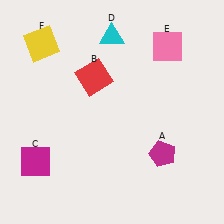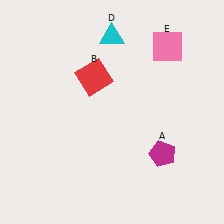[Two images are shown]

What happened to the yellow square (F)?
The yellow square (F) was removed in Image 2. It was in the top-left area of Image 1.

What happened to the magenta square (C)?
The magenta square (C) was removed in Image 2. It was in the bottom-left area of Image 1.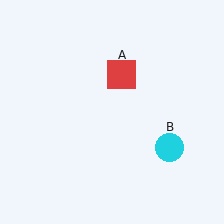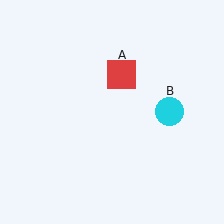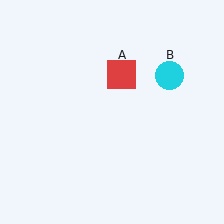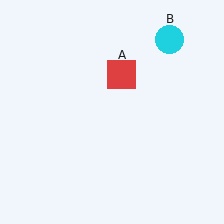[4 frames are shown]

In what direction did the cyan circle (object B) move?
The cyan circle (object B) moved up.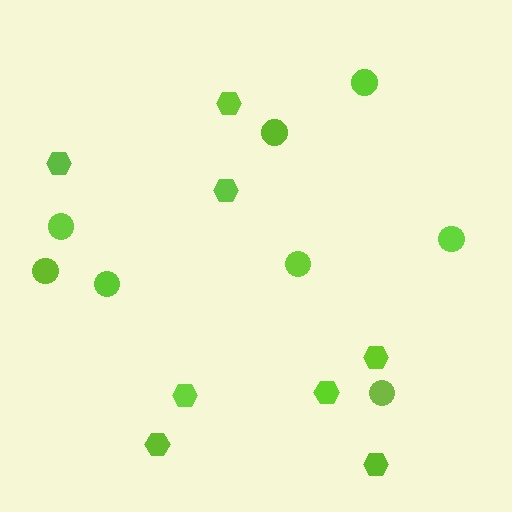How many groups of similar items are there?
There are 2 groups: one group of circles (8) and one group of hexagons (8).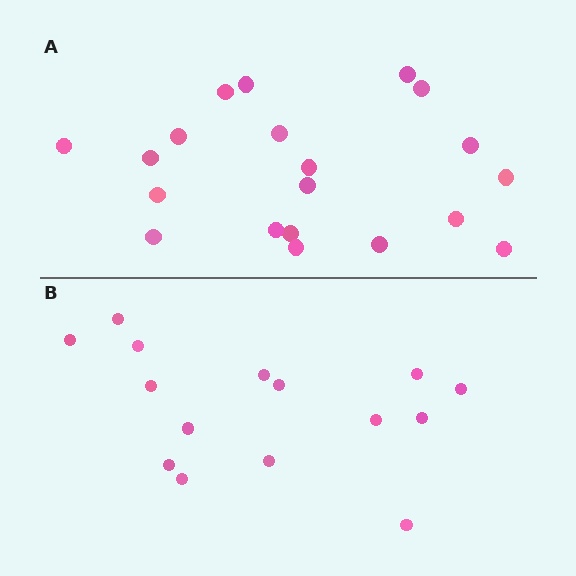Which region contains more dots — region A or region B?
Region A (the top region) has more dots.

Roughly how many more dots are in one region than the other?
Region A has about 5 more dots than region B.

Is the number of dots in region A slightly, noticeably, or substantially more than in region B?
Region A has noticeably more, but not dramatically so. The ratio is roughly 1.3 to 1.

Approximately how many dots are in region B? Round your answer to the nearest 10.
About 20 dots. (The exact count is 15, which rounds to 20.)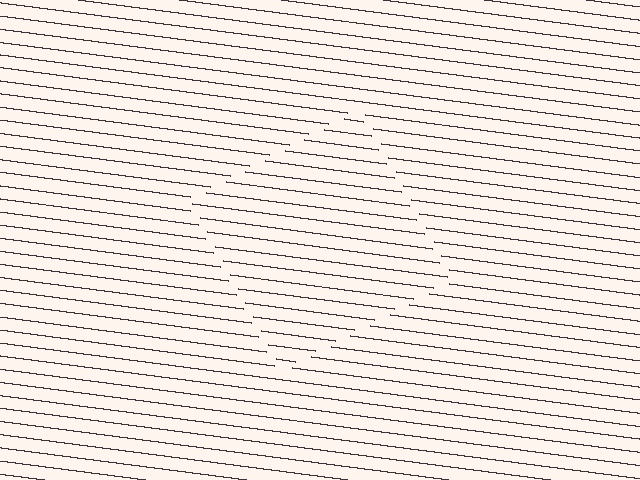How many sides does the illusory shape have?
4 sides — the line-ends trace a square.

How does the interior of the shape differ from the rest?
The interior of the shape contains the same grating, shifted by half a period — the contour is defined by the phase discontinuity where line-ends from the inner and outer gratings abut.